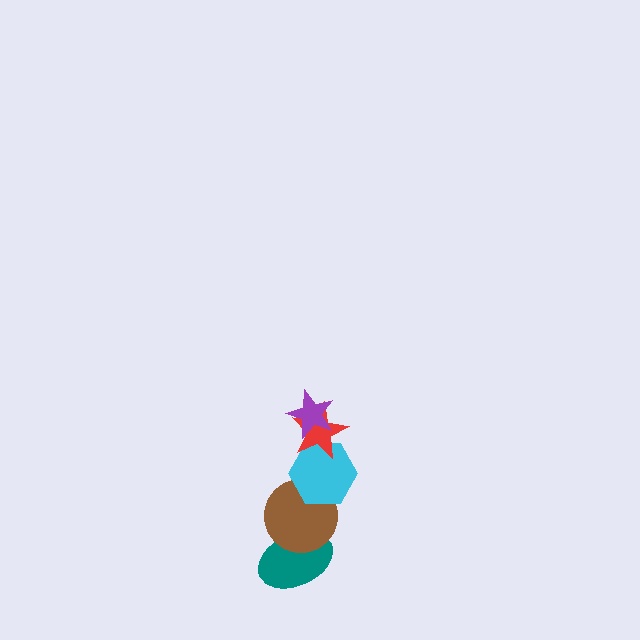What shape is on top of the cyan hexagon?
The red star is on top of the cyan hexagon.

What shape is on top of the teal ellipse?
The brown circle is on top of the teal ellipse.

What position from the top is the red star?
The red star is 2nd from the top.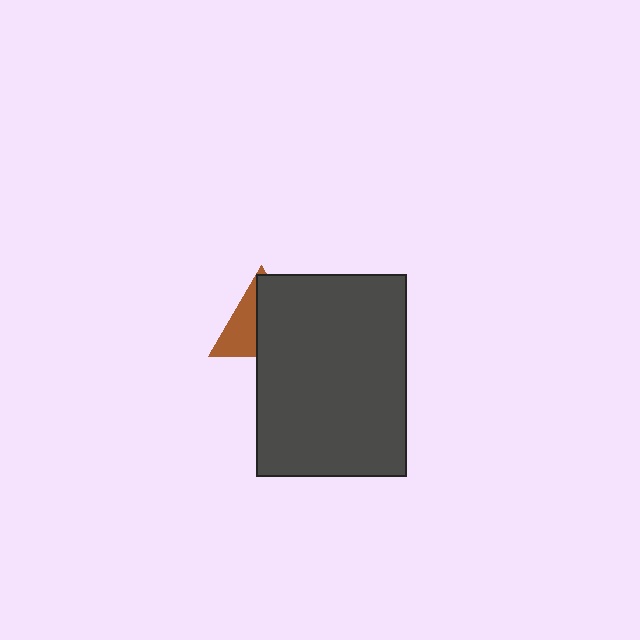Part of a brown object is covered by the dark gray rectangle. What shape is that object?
It is a triangle.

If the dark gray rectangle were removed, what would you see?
You would see the complete brown triangle.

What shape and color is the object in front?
The object in front is a dark gray rectangle.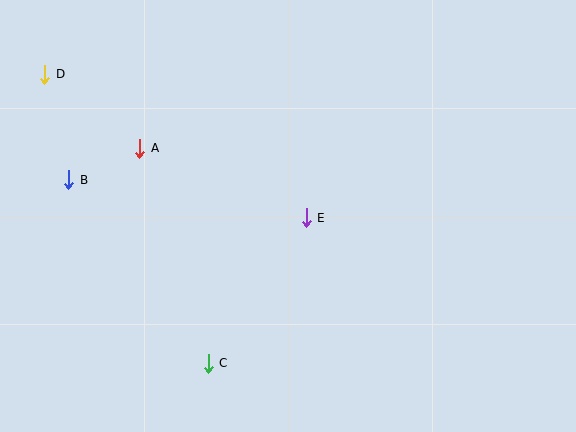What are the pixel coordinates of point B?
Point B is at (69, 180).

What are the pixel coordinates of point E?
Point E is at (306, 218).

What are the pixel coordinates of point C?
Point C is at (208, 363).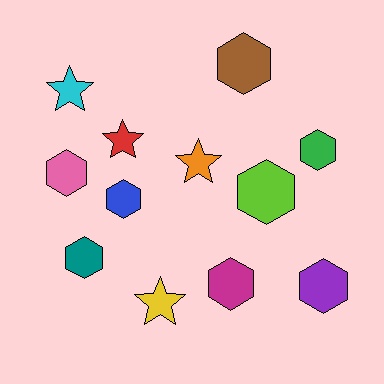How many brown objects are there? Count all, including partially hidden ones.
There is 1 brown object.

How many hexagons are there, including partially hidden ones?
There are 8 hexagons.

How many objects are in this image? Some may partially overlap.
There are 12 objects.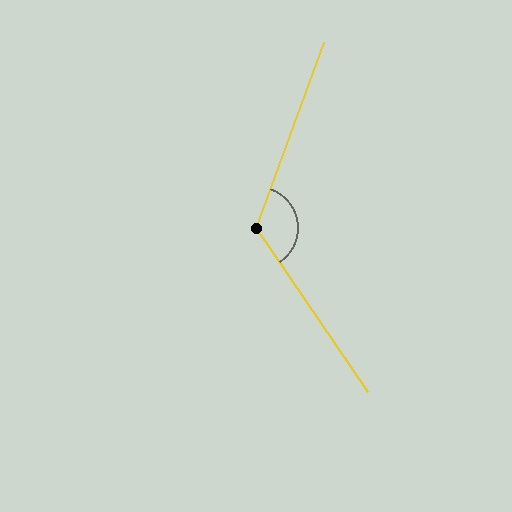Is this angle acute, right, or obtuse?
It is obtuse.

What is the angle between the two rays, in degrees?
Approximately 126 degrees.